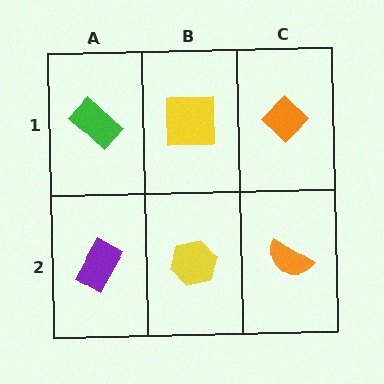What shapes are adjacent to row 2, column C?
An orange diamond (row 1, column C), a yellow hexagon (row 2, column B).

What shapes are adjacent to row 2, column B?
A yellow square (row 1, column B), a purple rectangle (row 2, column A), an orange semicircle (row 2, column C).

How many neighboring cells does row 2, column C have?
2.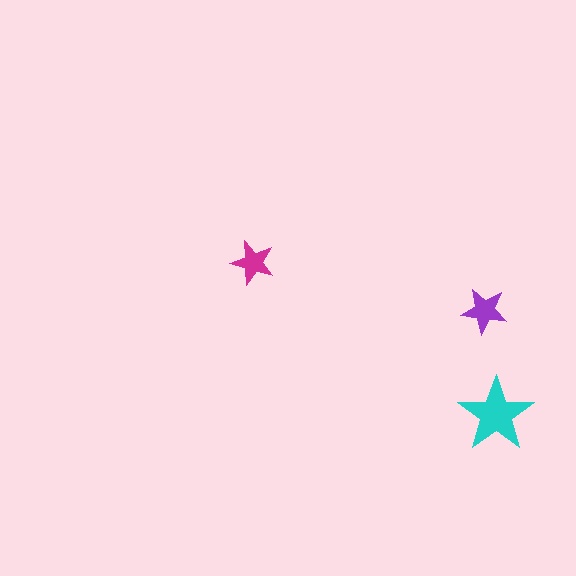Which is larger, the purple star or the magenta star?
The purple one.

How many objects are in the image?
There are 3 objects in the image.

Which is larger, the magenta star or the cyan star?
The cyan one.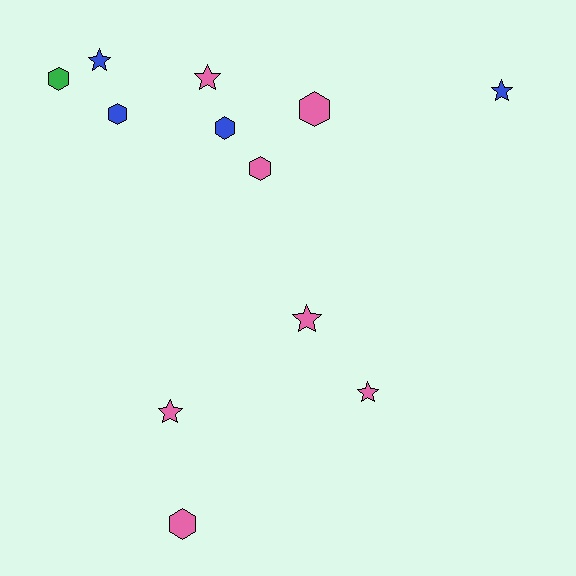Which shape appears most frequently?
Hexagon, with 6 objects.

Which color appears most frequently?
Pink, with 7 objects.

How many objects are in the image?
There are 12 objects.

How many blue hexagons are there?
There are 2 blue hexagons.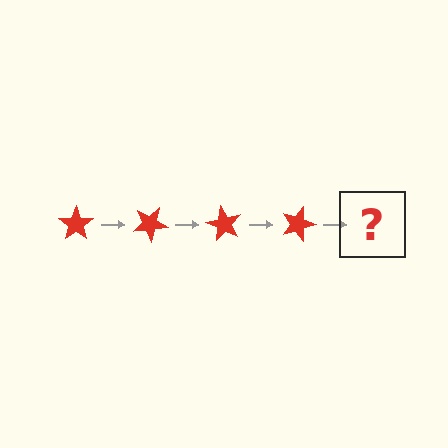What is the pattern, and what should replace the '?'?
The pattern is that the star rotates 30 degrees each step. The '?' should be a red star rotated 120 degrees.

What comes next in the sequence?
The next element should be a red star rotated 120 degrees.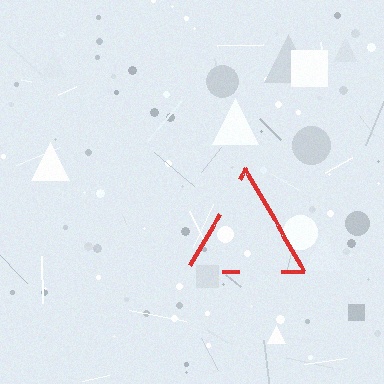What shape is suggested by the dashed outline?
The dashed outline suggests a triangle.